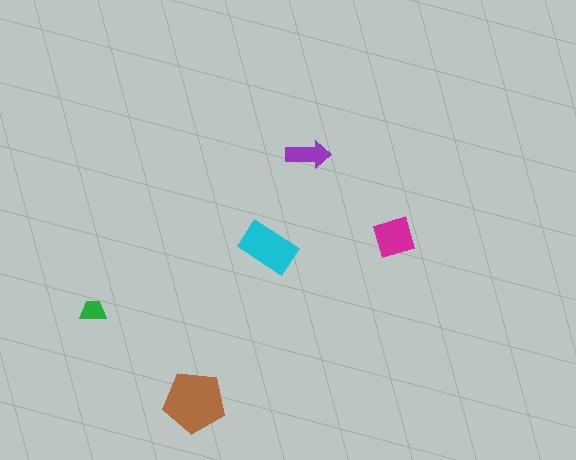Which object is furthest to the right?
The magenta diamond is rightmost.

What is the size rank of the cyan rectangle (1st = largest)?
2nd.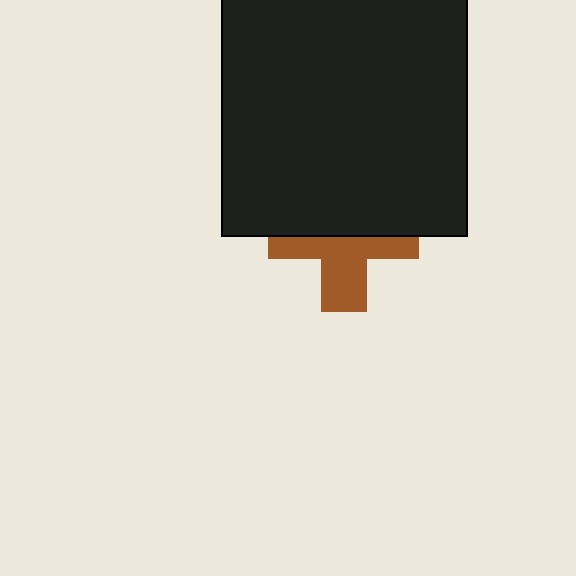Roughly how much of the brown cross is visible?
About half of it is visible (roughly 49%).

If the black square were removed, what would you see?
You would see the complete brown cross.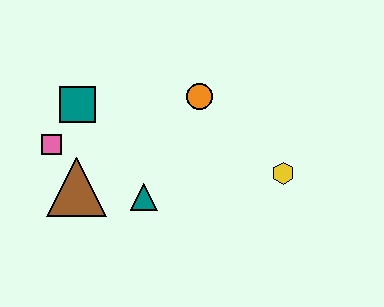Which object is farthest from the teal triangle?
The yellow hexagon is farthest from the teal triangle.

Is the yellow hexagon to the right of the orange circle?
Yes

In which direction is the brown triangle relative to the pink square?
The brown triangle is below the pink square.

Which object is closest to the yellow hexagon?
The orange circle is closest to the yellow hexagon.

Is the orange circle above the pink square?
Yes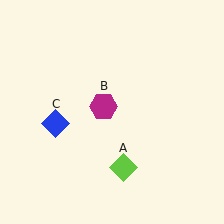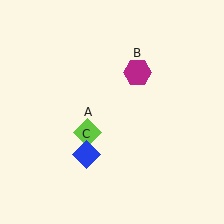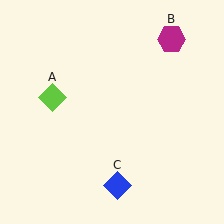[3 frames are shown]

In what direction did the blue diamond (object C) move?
The blue diamond (object C) moved down and to the right.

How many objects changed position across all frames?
3 objects changed position: lime diamond (object A), magenta hexagon (object B), blue diamond (object C).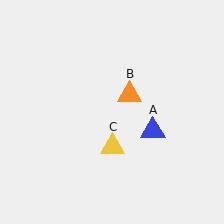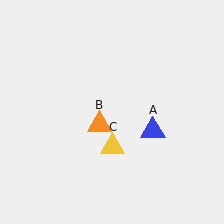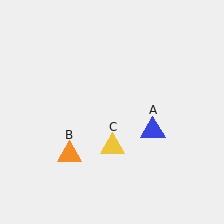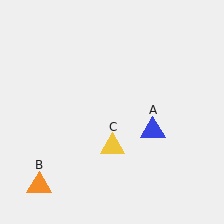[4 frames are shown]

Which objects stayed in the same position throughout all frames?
Blue triangle (object A) and yellow triangle (object C) remained stationary.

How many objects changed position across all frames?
1 object changed position: orange triangle (object B).